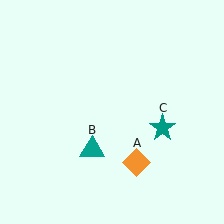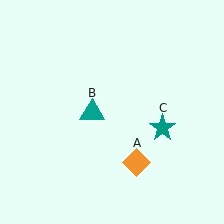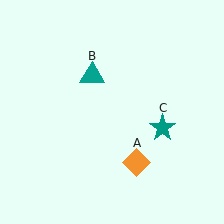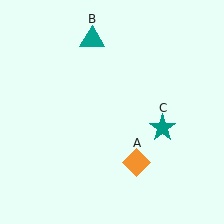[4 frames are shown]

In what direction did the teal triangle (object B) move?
The teal triangle (object B) moved up.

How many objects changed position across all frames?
1 object changed position: teal triangle (object B).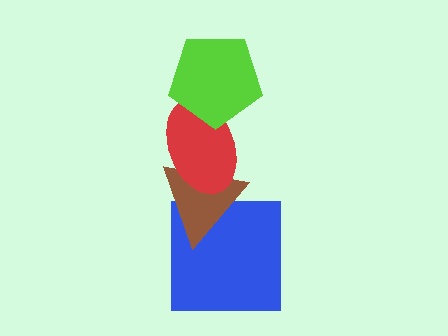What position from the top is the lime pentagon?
The lime pentagon is 1st from the top.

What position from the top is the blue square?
The blue square is 4th from the top.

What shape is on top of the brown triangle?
The red ellipse is on top of the brown triangle.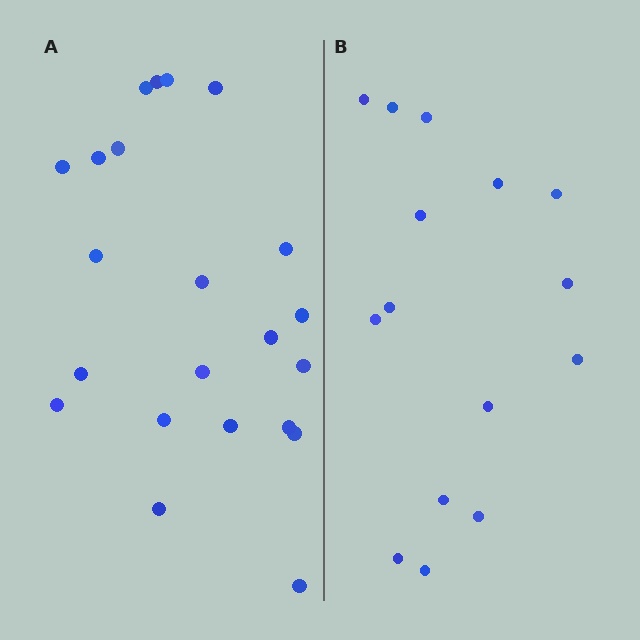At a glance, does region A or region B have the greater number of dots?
Region A (the left region) has more dots.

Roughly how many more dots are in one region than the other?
Region A has roughly 8 or so more dots than region B.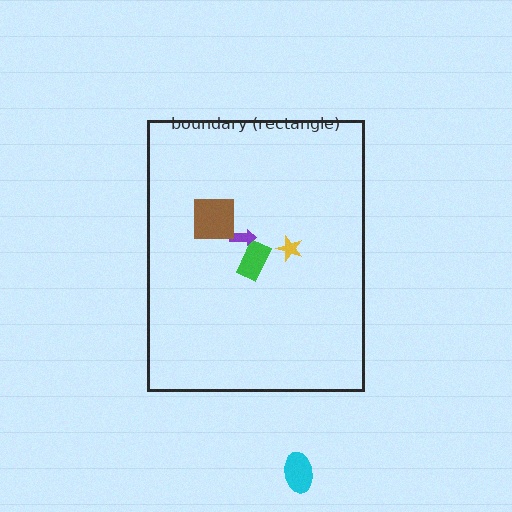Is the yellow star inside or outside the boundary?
Inside.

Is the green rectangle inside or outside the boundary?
Inside.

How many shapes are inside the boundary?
4 inside, 1 outside.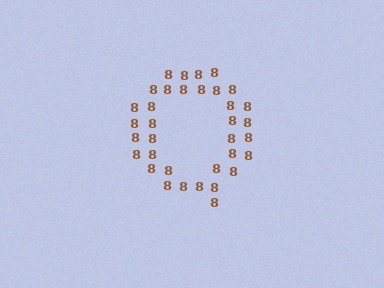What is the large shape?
The large shape is the letter Q.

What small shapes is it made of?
It is made of small digit 8's.